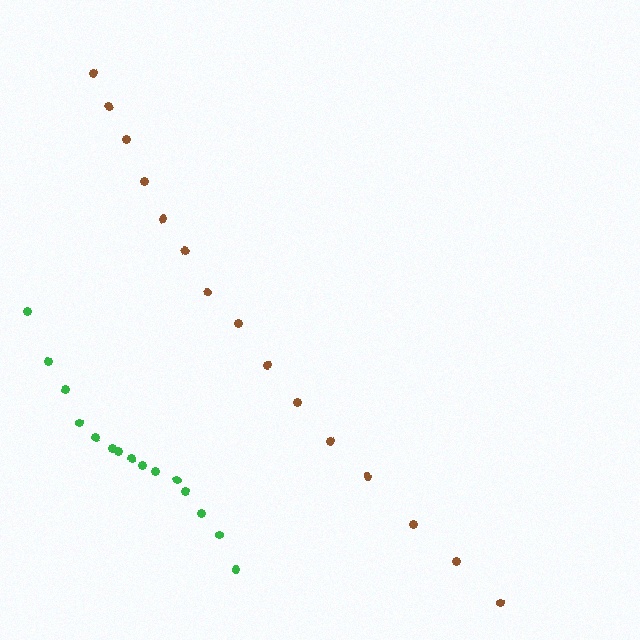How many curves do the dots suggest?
There are 2 distinct paths.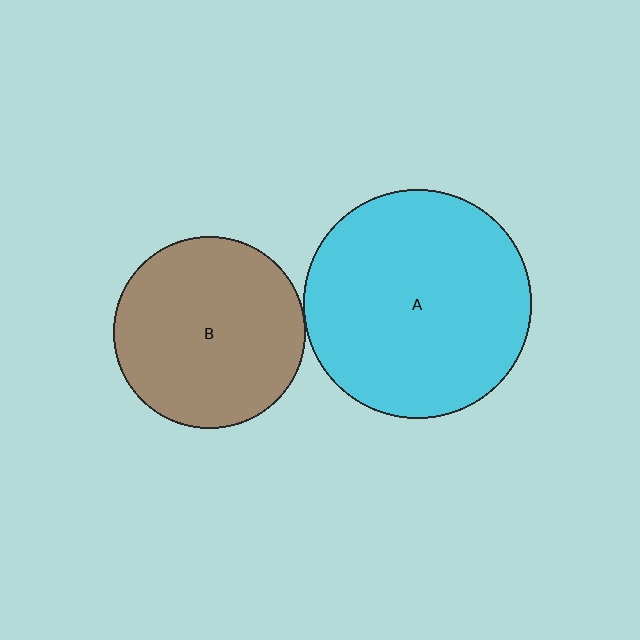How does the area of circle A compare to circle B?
Approximately 1.4 times.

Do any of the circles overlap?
No, none of the circles overlap.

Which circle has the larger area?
Circle A (cyan).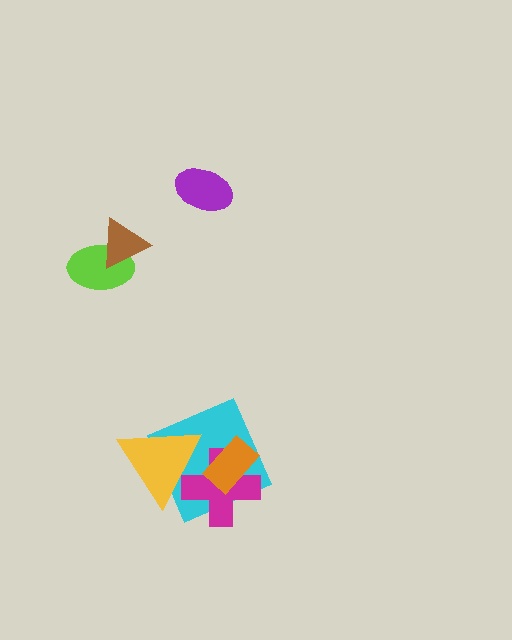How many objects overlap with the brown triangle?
1 object overlaps with the brown triangle.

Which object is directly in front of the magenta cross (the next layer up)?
The orange rectangle is directly in front of the magenta cross.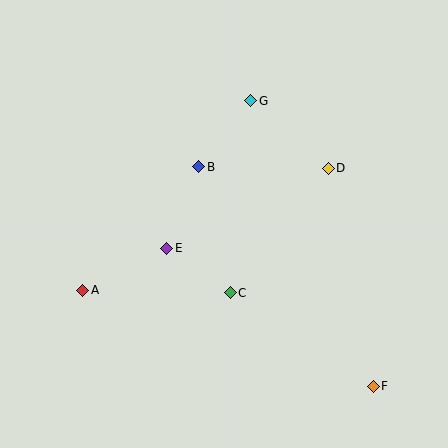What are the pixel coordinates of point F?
Point F is at (373, 386).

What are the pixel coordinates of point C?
Point C is at (230, 293).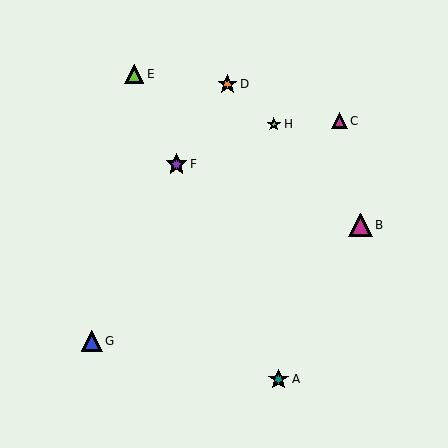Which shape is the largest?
The magenta triangle (labeled B) is the largest.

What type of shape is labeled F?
Shape F is a purple star.